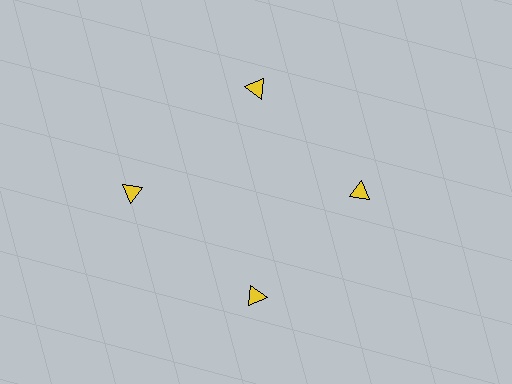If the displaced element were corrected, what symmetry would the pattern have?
It would have 4-fold rotational symmetry — the pattern would map onto itself every 90 degrees.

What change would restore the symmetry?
The symmetry would be restored by moving it inward, back onto the ring so that all 4 triangles sit at equal angles and equal distance from the center.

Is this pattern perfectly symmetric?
No. The 4 yellow triangles are arranged in a ring, but one element near the 9 o'clock position is pushed outward from the center, breaking the 4-fold rotational symmetry.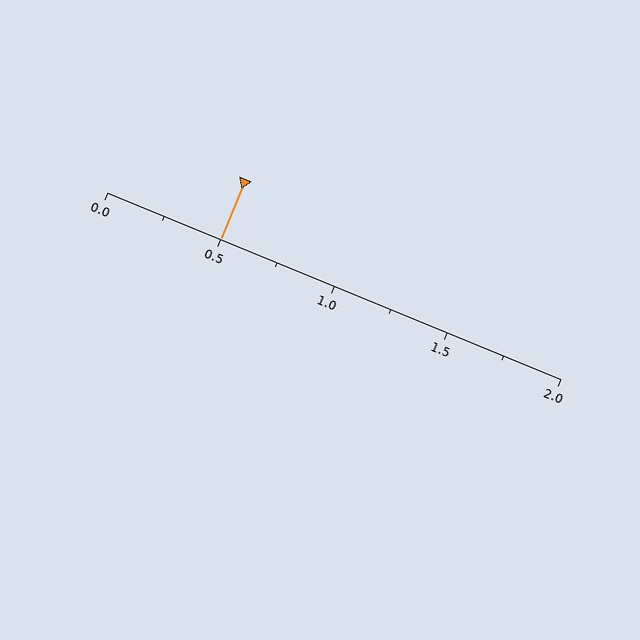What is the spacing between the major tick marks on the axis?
The major ticks are spaced 0.5 apart.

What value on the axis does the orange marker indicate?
The marker indicates approximately 0.5.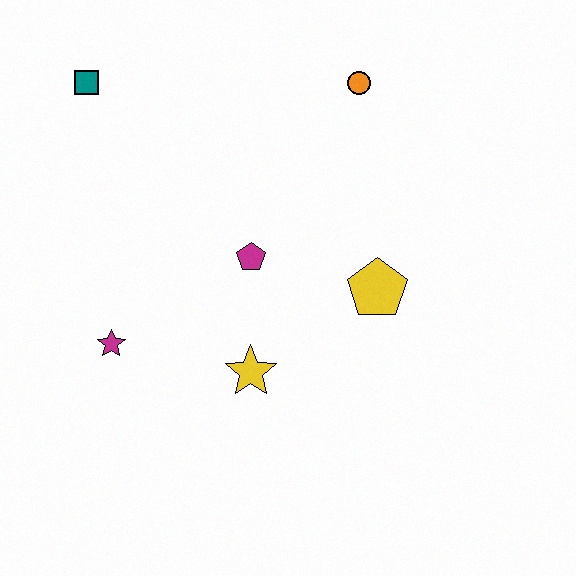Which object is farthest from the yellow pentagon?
The teal square is farthest from the yellow pentagon.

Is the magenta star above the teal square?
No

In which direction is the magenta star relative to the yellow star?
The magenta star is to the left of the yellow star.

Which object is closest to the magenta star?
The yellow star is closest to the magenta star.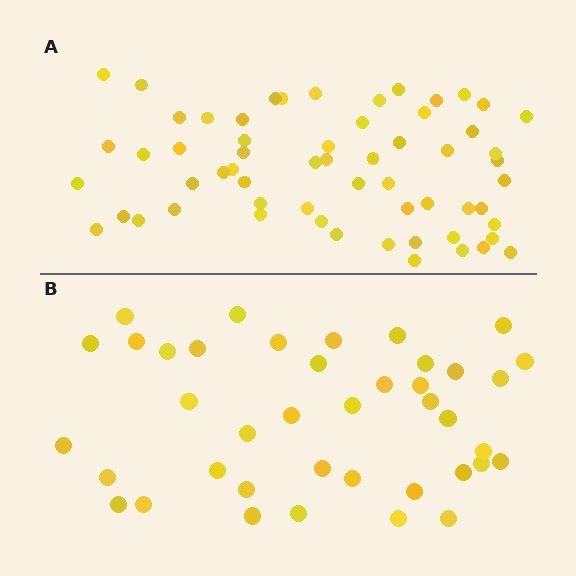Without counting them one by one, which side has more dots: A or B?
Region A (the top region) has more dots.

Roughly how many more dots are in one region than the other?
Region A has approximately 20 more dots than region B.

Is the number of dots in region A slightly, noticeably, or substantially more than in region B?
Region A has substantially more. The ratio is roughly 1.5 to 1.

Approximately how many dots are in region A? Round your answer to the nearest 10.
About 60 dots.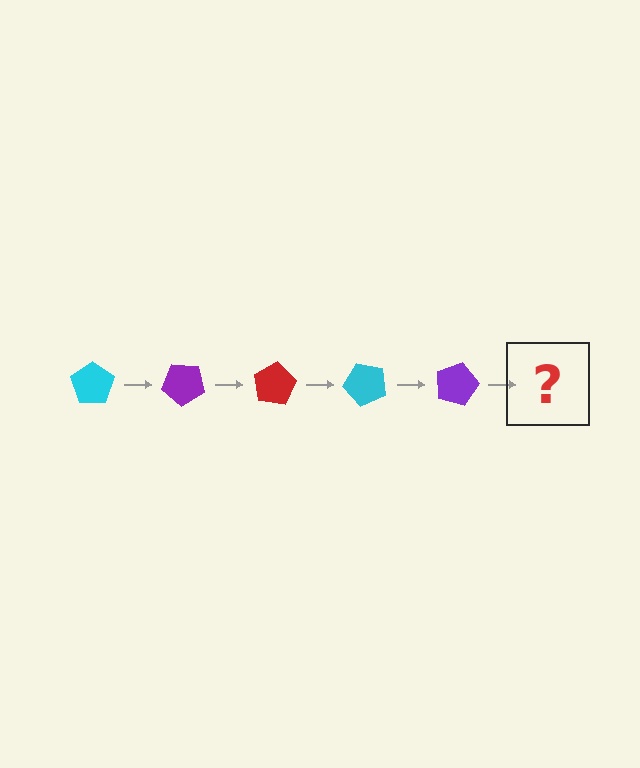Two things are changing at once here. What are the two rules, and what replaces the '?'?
The two rules are that it rotates 40 degrees each step and the color cycles through cyan, purple, and red. The '?' should be a red pentagon, rotated 200 degrees from the start.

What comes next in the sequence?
The next element should be a red pentagon, rotated 200 degrees from the start.